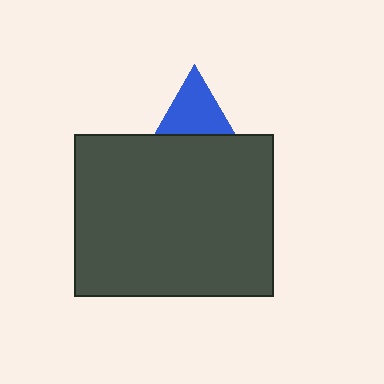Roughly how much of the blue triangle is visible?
Most of it is visible (roughly 66%).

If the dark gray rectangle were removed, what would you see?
You would see the complete blue triangle.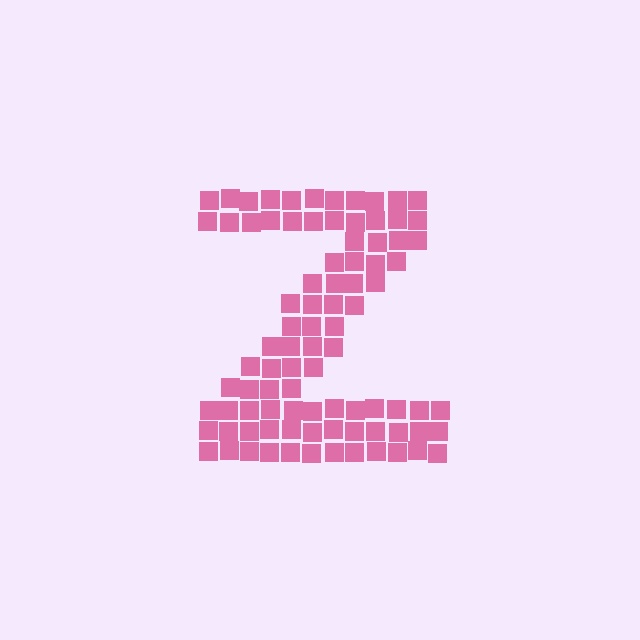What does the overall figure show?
The overall figure shows the letter Z.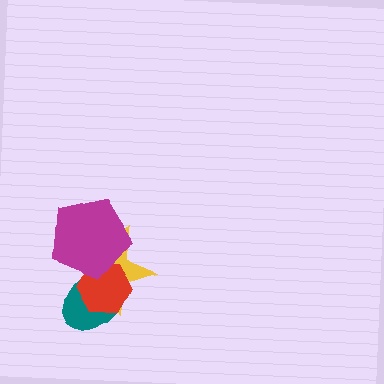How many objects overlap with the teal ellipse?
3 objects overlap with the teal ellipse.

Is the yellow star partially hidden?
Yes, it is partially covered by another shape.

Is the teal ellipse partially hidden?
Yes, it is partially covered by another shape.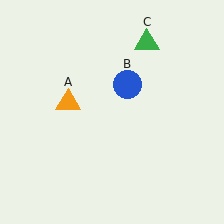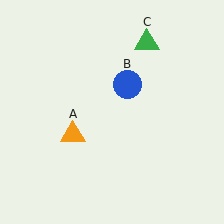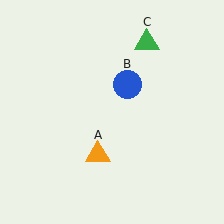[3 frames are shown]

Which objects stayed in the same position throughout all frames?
Blue circle (object B) and green triangle (object C) remained stationary.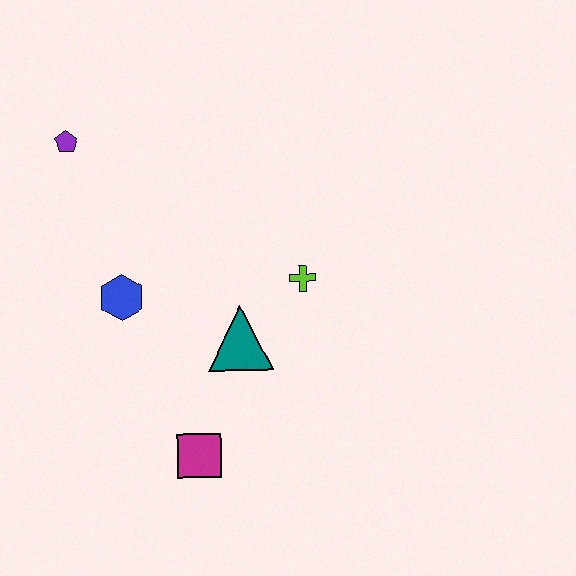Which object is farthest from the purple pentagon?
The magenta square is farthest from the purple pentagon.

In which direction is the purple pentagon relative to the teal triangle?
The purple pentagon is above the teal triangle.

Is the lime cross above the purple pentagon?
No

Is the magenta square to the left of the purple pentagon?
No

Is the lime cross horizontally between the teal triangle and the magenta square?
No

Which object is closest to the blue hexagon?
The teal triangle is closest to the blue hexagon.